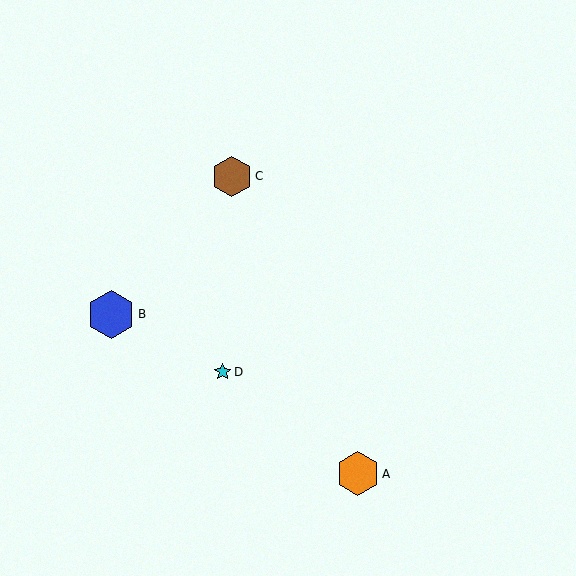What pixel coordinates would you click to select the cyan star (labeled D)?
Click at (223, 372) to select the cyan star D.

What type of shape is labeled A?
Shape A is an orange hexagon.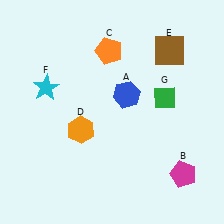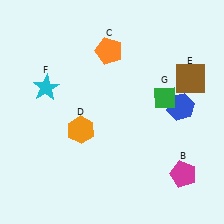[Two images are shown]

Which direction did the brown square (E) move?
The brown square (E) moved down.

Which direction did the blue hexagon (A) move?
The blue hexagon (A) moved right.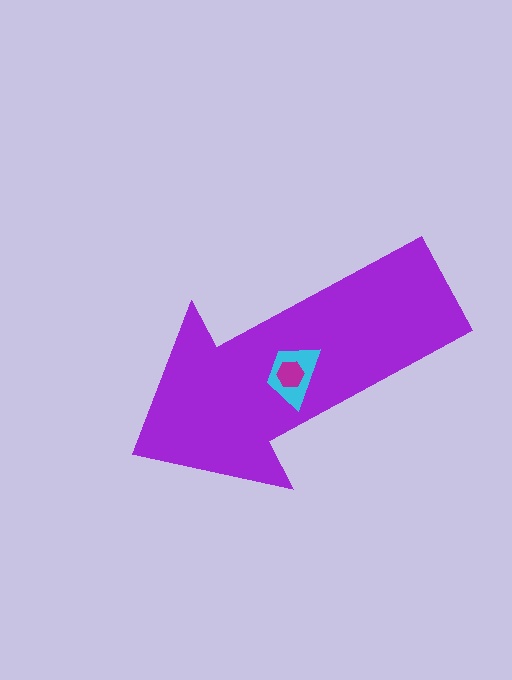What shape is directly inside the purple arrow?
The cyan trapezoid.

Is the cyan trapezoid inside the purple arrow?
Yes.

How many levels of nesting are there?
3.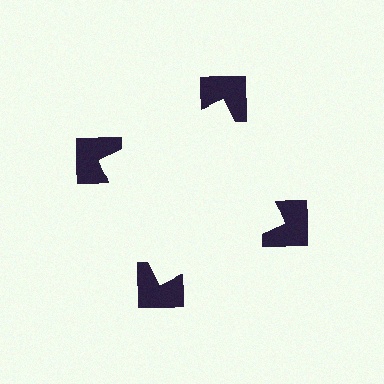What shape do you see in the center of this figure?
An illusory square — its edges are inferred from the aligned wedge cuts in the notched squares, not physically drawn.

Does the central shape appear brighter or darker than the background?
It typically appears slightly brighter than the background, even though no actual brightness change is drawn.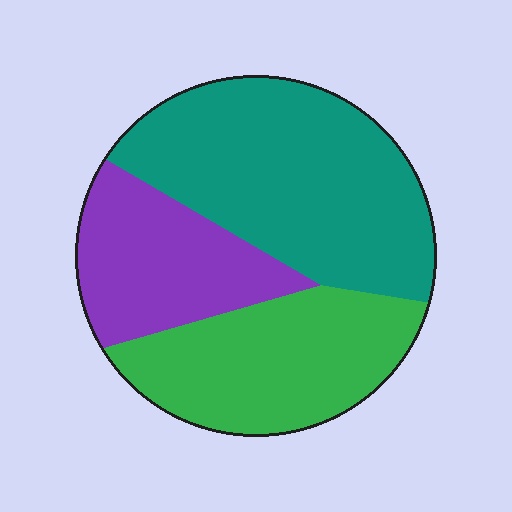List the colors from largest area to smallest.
From largest to smallest: teal, green, purple.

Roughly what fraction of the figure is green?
Green takes up about one third (1/3) of the figure.